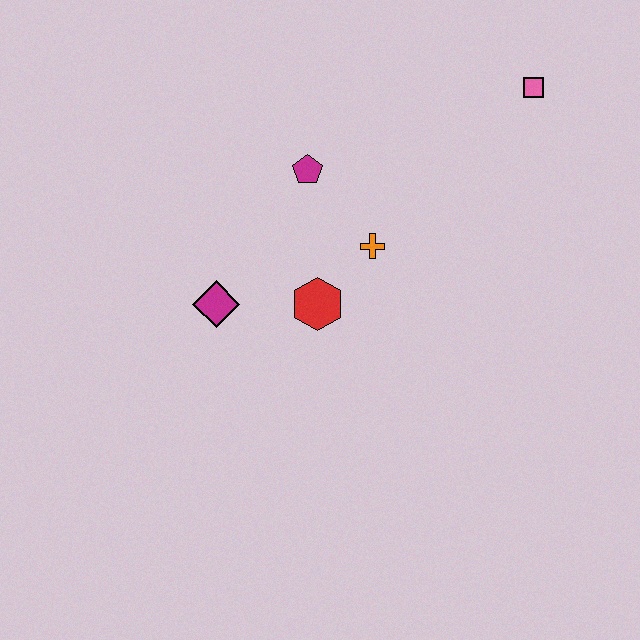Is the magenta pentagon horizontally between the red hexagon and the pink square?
No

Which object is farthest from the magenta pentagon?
The pink square is farthest from the magenta pentagon.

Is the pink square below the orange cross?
No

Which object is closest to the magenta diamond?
The red hexagon is closest to the magenta diamond.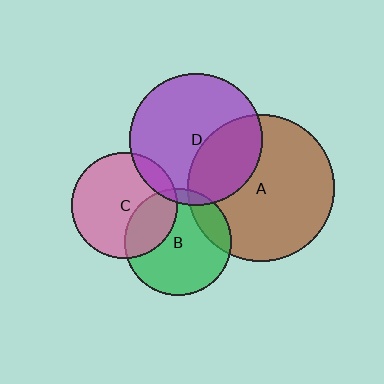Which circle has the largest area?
Circle A (brown).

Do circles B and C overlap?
Yes.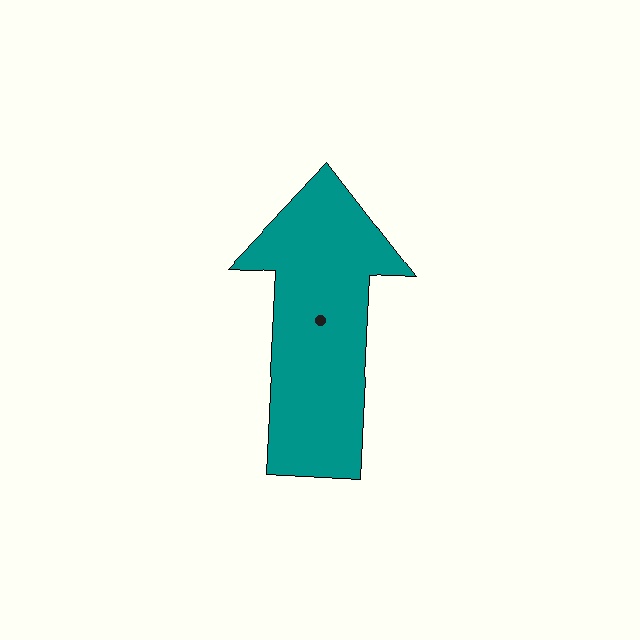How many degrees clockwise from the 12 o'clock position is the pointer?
Approximately 3 degrees.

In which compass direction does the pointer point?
North.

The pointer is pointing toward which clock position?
Roughly 12 o'clock.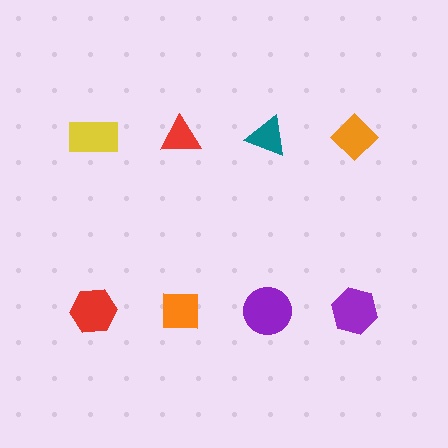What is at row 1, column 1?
A yellow rectangle.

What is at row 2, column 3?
A purple circle.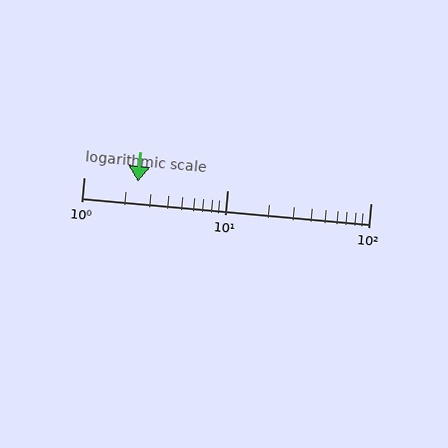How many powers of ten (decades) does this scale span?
The scale spans 2 decades, from 1 to 100.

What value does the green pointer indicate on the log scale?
The pointer indicates approximately 2.4.